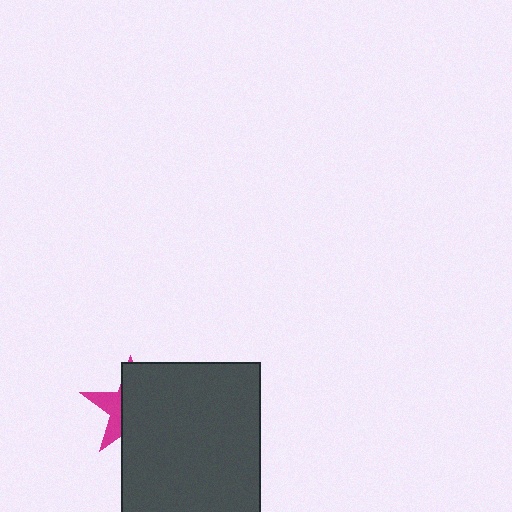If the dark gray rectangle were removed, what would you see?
You would see the complete magenta star.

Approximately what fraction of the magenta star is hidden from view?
Roughly 67% of the magenta star is hidden behind the dark gray rectangle.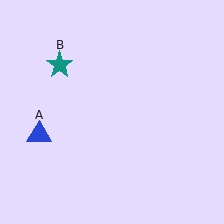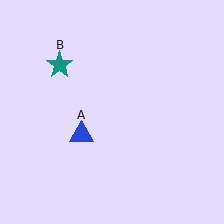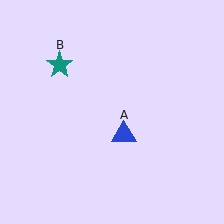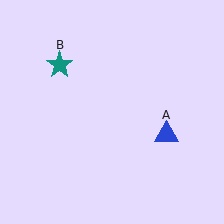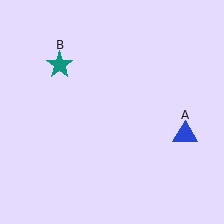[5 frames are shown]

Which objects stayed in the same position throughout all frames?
Teal star (object B) remained stationary.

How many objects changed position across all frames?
1 object changed position: blue triangle (object A).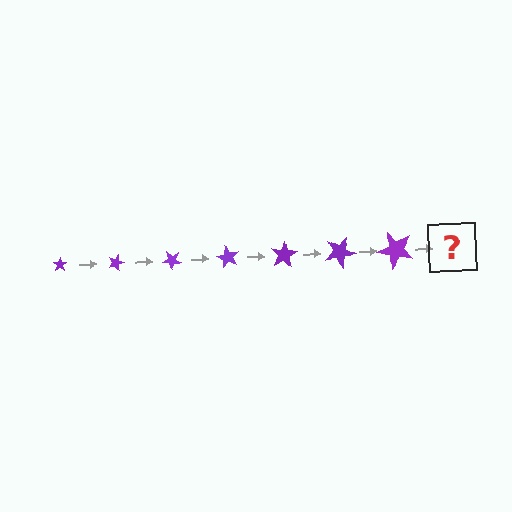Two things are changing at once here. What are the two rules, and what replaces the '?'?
The two rules are that the star grows larger each step and it rotates 20 degrees each step. The '?' should be a star, larger than the previous one and rotated 140 degrees from the start.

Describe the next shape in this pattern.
It should be a star, larger than the previous one and rotated 140 degrees from the start.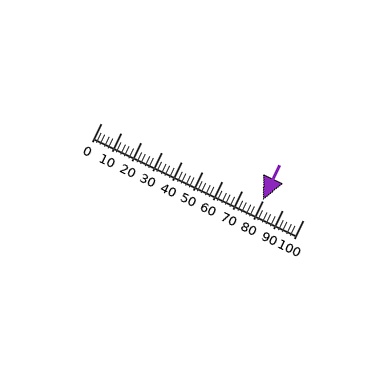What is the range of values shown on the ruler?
The ruler shows values from 0 to 100.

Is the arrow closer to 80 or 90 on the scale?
The arrow is closer to 80.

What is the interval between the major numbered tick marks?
The major tick marks are spaced 10 units apart.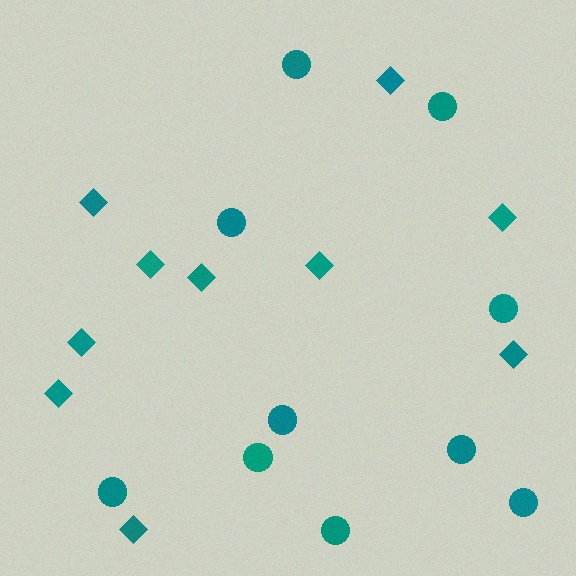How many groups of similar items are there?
There are 2 groups: one group of circles (10) and one group of diamonds (10).